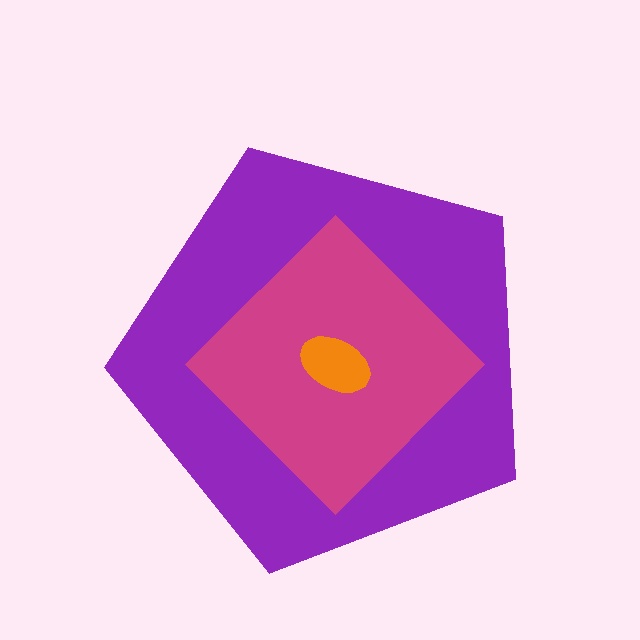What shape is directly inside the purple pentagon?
The magenta diamond.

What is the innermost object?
The orange ellipse.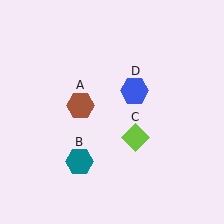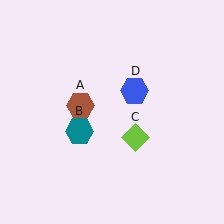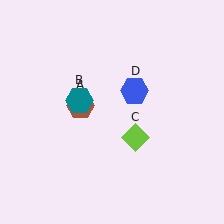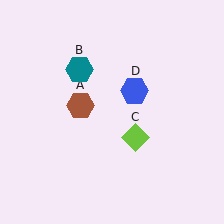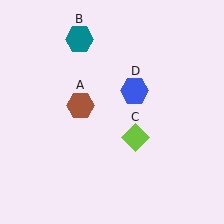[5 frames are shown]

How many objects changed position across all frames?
1 object changed position: teal hexagon (object B).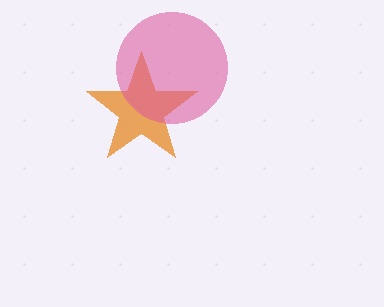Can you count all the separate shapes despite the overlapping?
Yes, there are 2 separate shapes.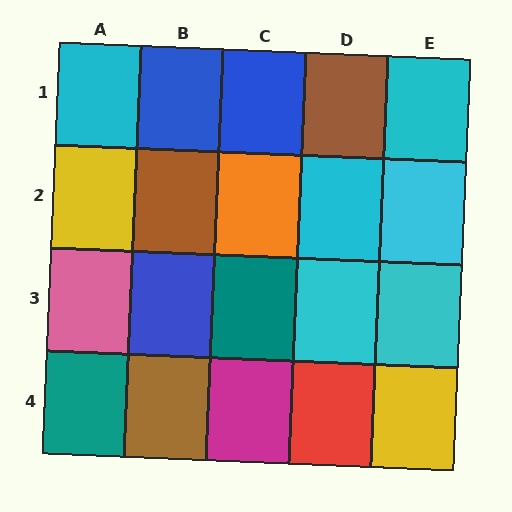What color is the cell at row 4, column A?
Teal.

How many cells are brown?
3 cells are brown.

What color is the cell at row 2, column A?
Yellow.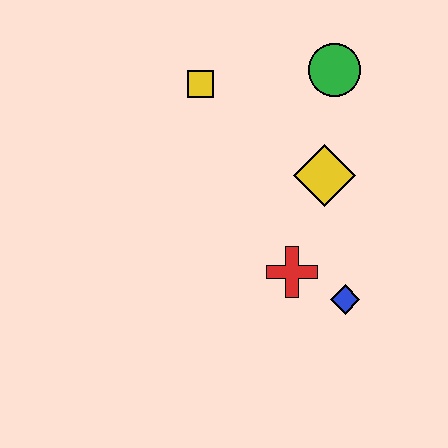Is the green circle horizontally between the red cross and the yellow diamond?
No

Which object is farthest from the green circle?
The blue diamond is farthest from the green circle.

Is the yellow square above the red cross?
Yes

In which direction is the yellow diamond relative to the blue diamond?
The yellow diamond is above the blue diamond.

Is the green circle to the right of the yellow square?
Yes